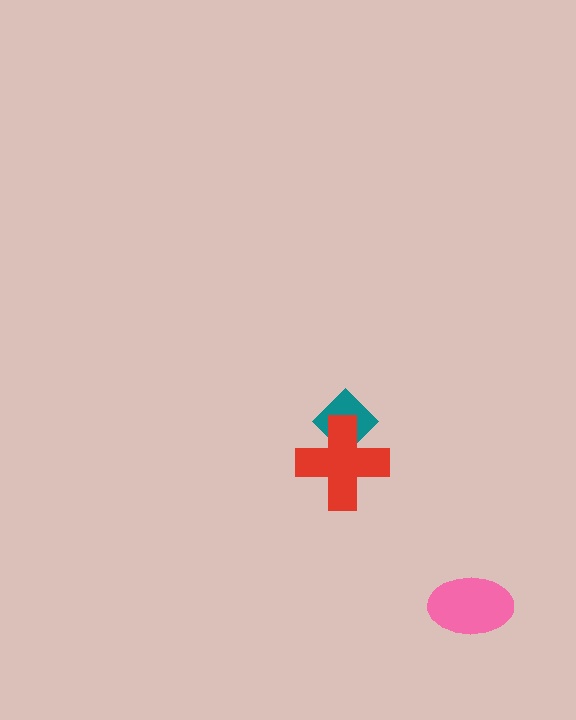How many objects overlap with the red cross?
1 object overlaps with the red cross.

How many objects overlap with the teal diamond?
1 object overlaps with the teal diamond.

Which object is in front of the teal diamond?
The red cross is in front of the teal diamond.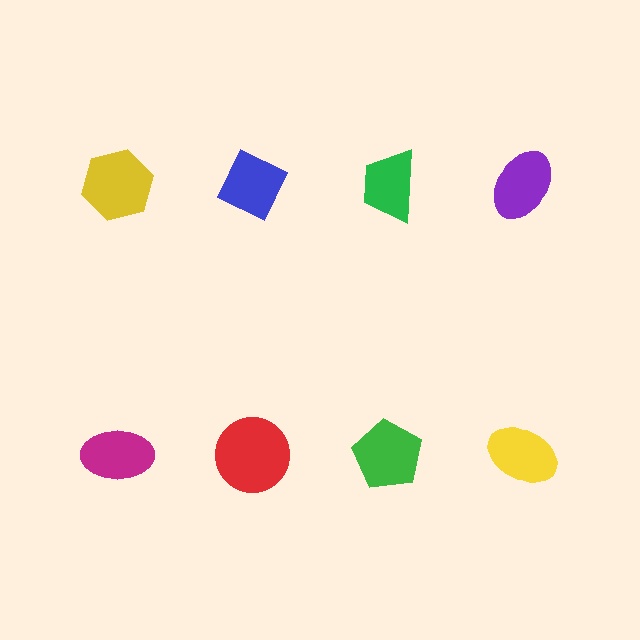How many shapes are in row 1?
4 shapes.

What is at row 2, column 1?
A magenta ellipse.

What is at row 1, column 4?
A purple ellipse.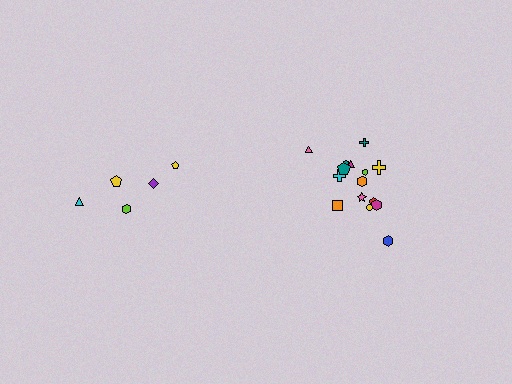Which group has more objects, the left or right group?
The right group.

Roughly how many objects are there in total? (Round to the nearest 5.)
Roughly 20 objects in total.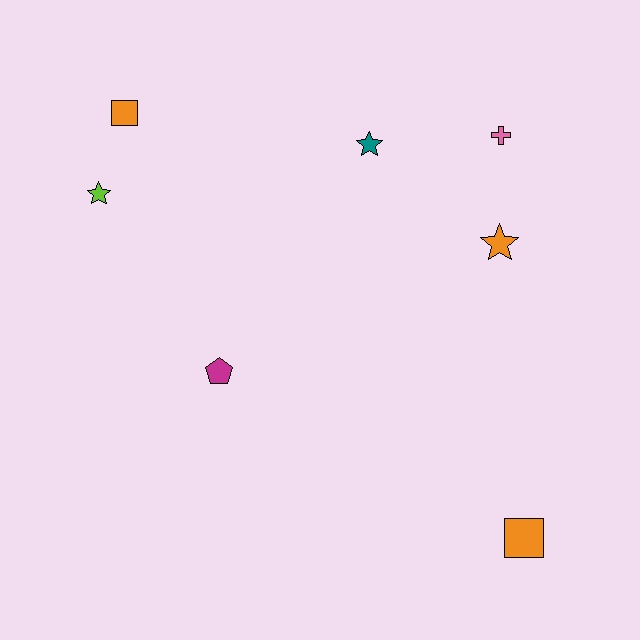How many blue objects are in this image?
There are no blue objects.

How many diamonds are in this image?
There are no diamonds.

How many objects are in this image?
There are 7 objects.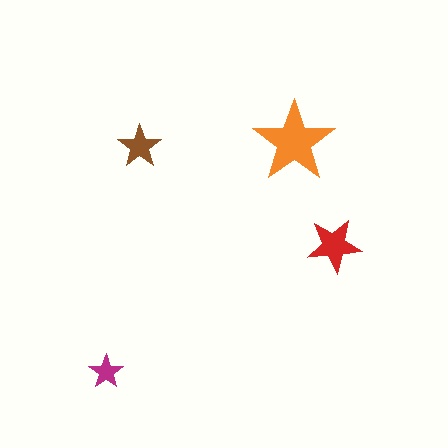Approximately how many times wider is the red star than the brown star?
About 1.5 times wider.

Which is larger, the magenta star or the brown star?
The brown one.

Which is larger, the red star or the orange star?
The orange one.